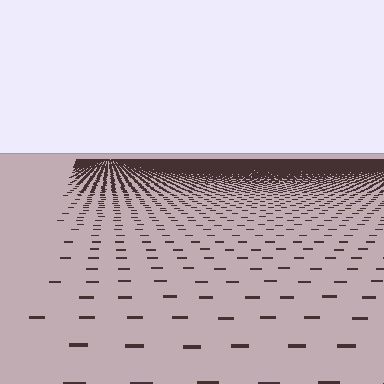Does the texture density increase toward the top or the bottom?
Density increases toward the top.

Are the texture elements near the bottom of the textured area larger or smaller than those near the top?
Larger. Near the bottom, elements are closer to the viewer and appear at a bigger on-screen size.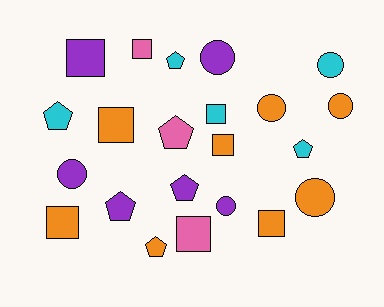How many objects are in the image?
There are 22 objects.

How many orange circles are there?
There are 3 orange circles.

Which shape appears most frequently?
Square, with 8 objects.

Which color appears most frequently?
Orange, with 8 objects.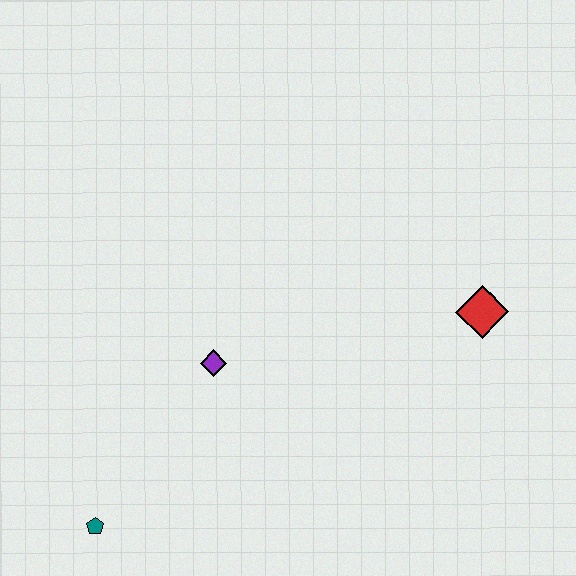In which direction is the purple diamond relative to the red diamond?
The purple diamond is to the left of the red diamond.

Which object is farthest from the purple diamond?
The red diamond is farthest from the purple diamond.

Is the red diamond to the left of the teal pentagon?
No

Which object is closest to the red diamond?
The purple diamond is closest to the red diamond.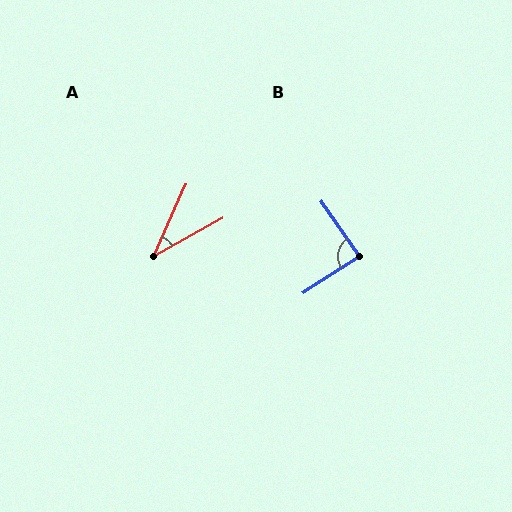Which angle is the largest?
B, at approximately 88 degrees.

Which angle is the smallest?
A, at approximately 37 degrees.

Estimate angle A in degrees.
Approximately 37 degrees.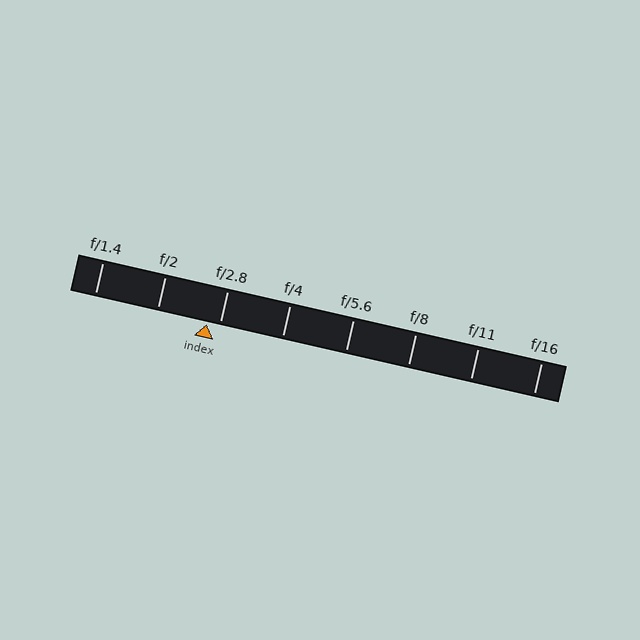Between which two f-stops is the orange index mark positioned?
The index mark is between f/2 and f/2.8.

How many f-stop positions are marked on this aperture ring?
There are 8 f-stop positions marked.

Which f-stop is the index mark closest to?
The index mark is closest to f/2.8.